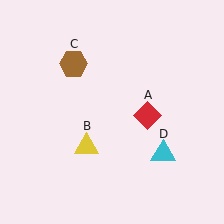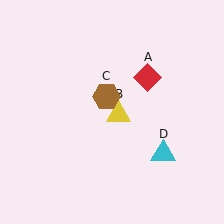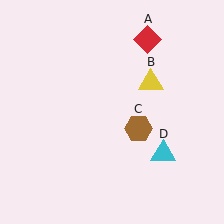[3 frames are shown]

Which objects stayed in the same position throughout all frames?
Cyan triangle (object D) remained stationary.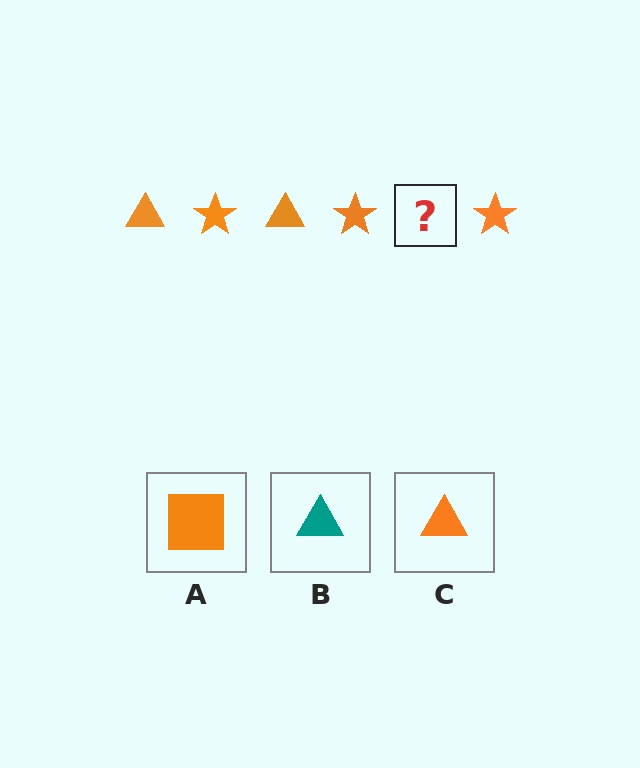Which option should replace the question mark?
Option C.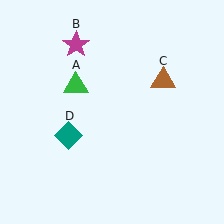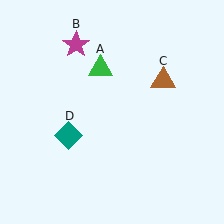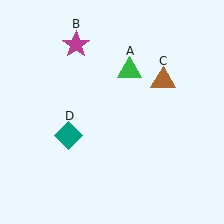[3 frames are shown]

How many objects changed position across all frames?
1 object changed position: green triangle (object A).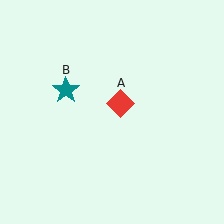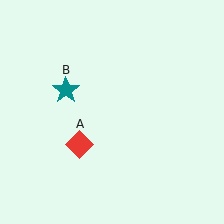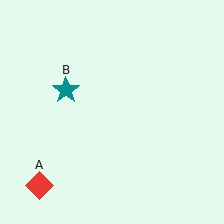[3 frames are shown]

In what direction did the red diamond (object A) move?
The red diamond (object A) moved down and to the left.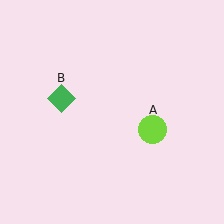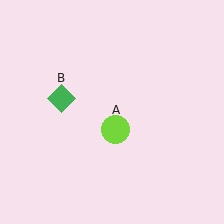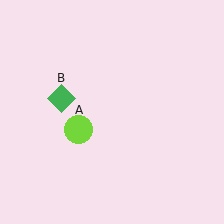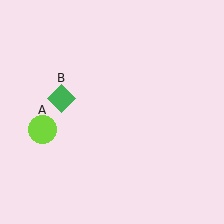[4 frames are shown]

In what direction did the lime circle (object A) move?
The lime circle (object A) moved left.